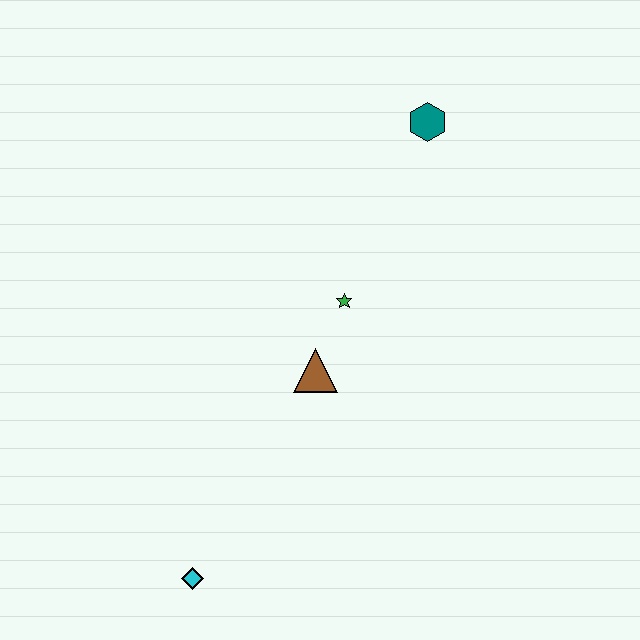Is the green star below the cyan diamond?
No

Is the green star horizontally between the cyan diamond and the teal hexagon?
Yes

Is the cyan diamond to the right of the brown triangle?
No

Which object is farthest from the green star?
The cyan diamond is farthest from the green star.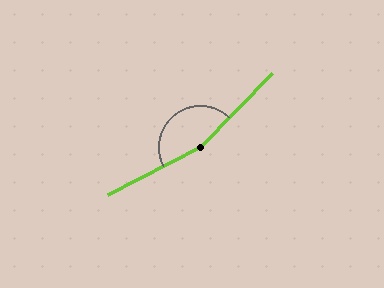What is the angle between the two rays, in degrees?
Approximately 161 degrees.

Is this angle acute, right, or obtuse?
It is obtuse.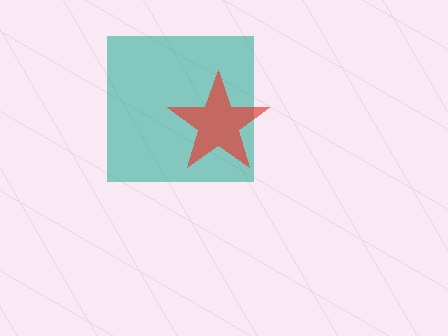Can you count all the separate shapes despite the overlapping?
Yes, there are 2 separate shapes.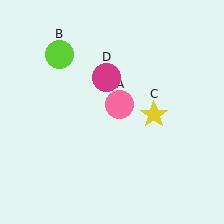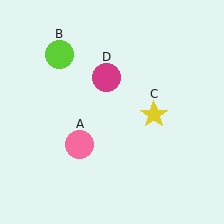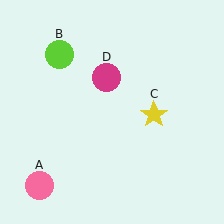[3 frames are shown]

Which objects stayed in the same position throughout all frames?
Lime circle (object B) and yellow star (object C) and magenta circle (object D) remained stationary.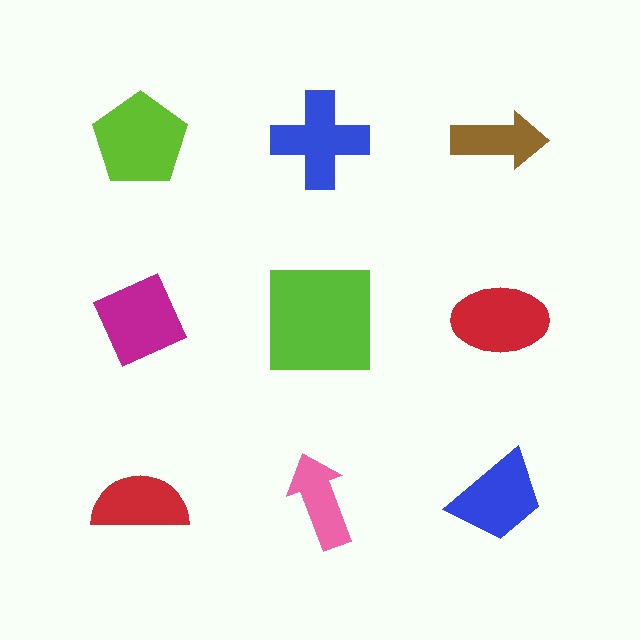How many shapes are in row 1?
3 shapes.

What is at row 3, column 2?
A pink arrow.